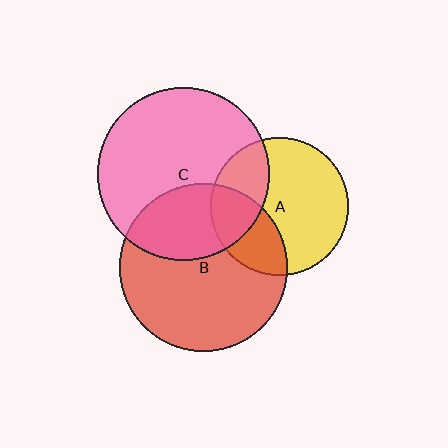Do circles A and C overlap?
Yes.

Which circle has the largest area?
Circle C (pink).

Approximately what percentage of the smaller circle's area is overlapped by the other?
Approximately 30%.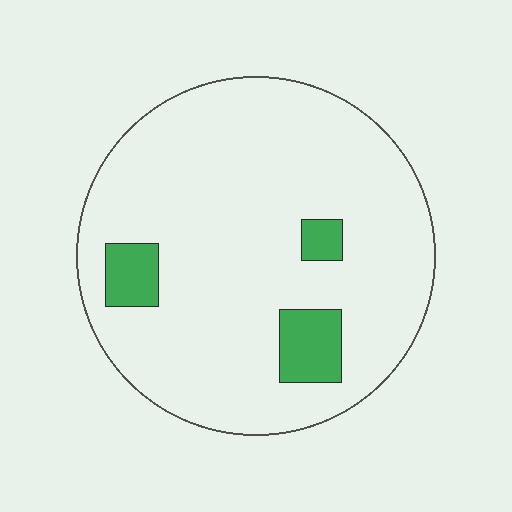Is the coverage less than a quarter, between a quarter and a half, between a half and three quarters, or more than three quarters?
Less than a quarter.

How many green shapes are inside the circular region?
3.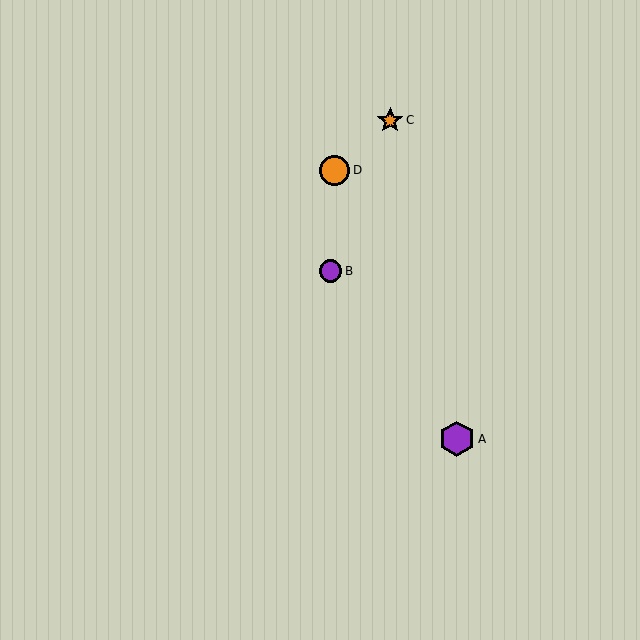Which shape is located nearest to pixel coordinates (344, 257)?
The purple circle (labeled B) at (331, 271) is nearest to that location.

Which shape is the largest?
The purple hexagon (labeled A) is the largest.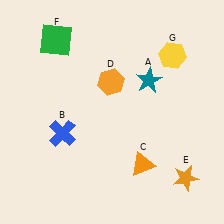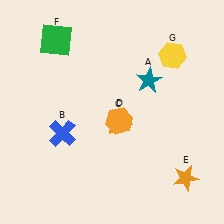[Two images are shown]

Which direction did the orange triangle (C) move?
The orange triangle (C) moved up.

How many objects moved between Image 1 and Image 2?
2 objects moved between the two images.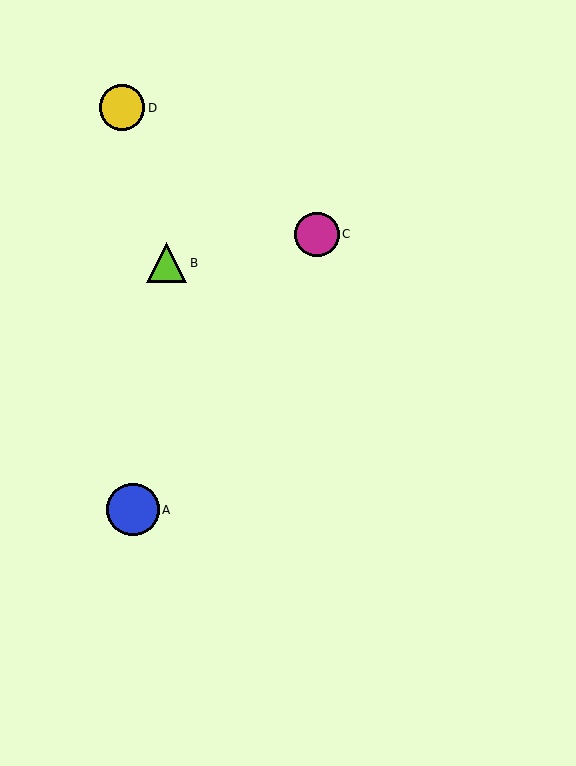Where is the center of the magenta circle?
The center of the magenta circle is at (317, 234).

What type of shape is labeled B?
Shape B is a lime triangle.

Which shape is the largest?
The blue circle (labeled A) is the largest.